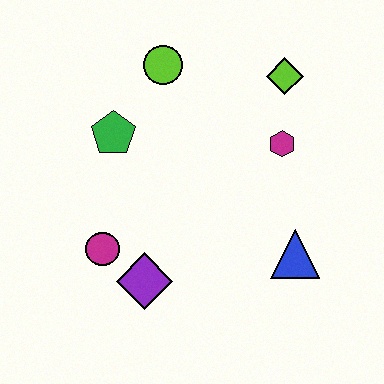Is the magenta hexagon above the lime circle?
No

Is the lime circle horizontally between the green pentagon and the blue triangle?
Yes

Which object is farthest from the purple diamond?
The lime diamond is farthest from the purple diamond.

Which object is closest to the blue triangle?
The magenta hexagon is closest to the blue triangle.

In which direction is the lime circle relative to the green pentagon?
The lime circle is above the green pentagon.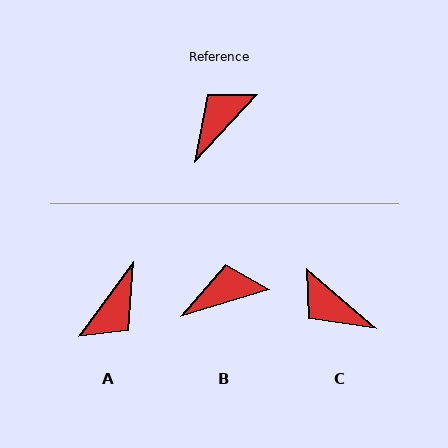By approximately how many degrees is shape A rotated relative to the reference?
Approximately 173 degrees clockwise.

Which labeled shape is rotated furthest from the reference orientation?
A, about 173 degrees away.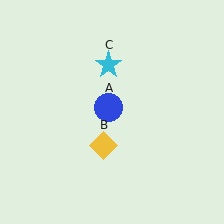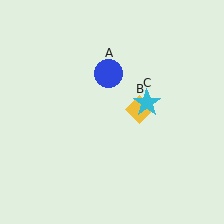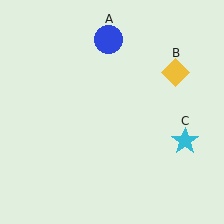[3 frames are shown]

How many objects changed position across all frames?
3 objects changed position: blue circle (object A), yellow diamond (object B), cyan star (object C).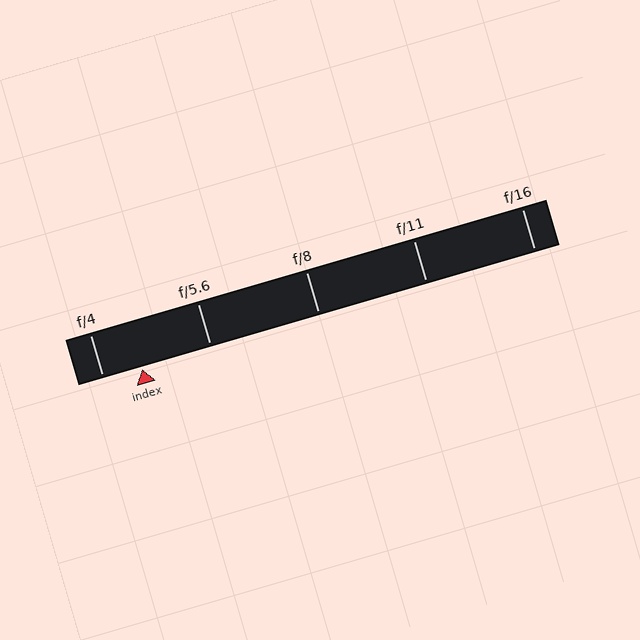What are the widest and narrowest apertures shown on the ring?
The widest aperture shown is f/4 and the narrowest is f/16.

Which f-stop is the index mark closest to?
The index mark is closest to f/4.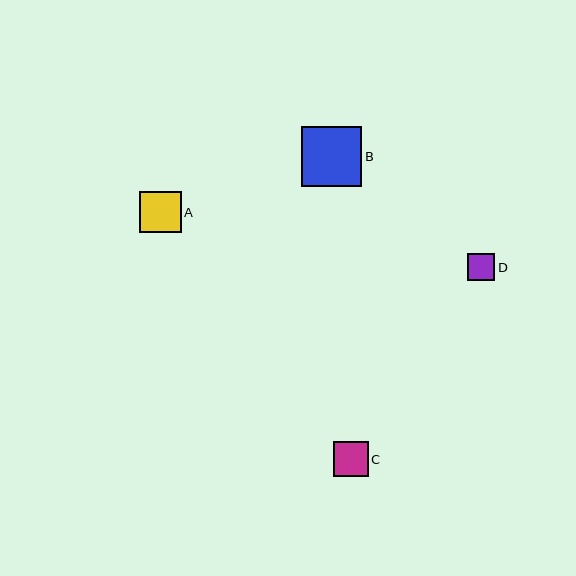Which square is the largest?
Square B is the largest with a size of approximately 60 pixels.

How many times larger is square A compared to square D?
Square A is approximately 1.5 times the size of square D.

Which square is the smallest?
Square D is the smallest with a size of approximately 27 pixels.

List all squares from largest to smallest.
From largest to smallest: B, A, C, D.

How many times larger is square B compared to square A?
Square B is approximately 1.5 times the size of square A.